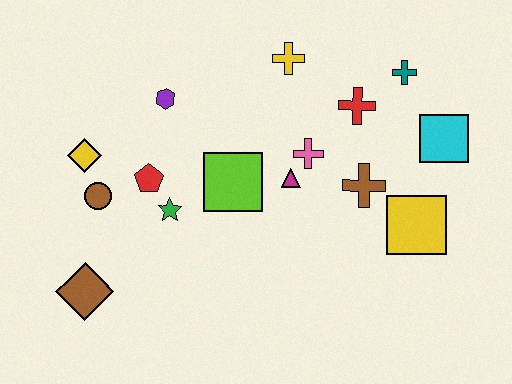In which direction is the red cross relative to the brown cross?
The red cross is above the brown cross.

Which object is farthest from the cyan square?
The brown diamond is farthest from the cyan square.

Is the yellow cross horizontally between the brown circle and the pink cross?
Yes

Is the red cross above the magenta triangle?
Yes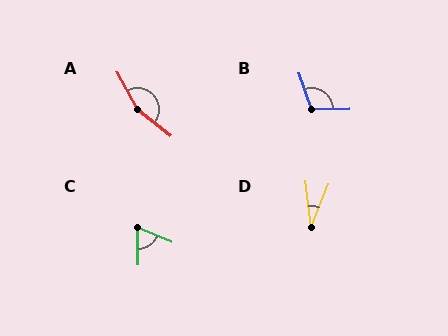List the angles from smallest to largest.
D (29°), C (67°), B (108°), A (157°).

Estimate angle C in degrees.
Approximately 67 degrees.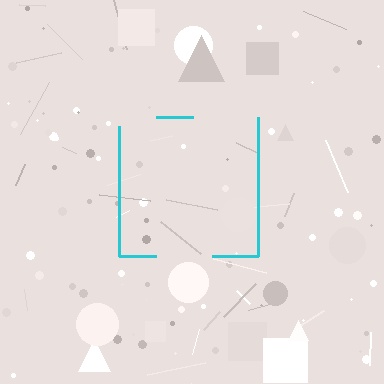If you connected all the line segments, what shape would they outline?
They would outline a square.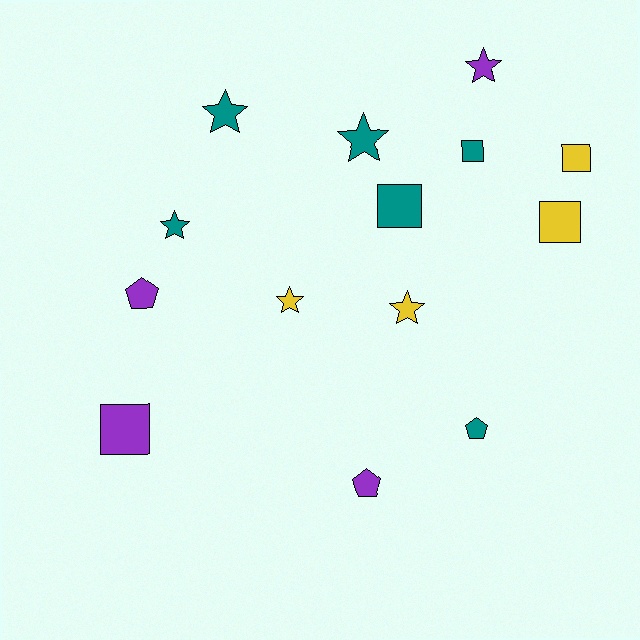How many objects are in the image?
There are 14 objects.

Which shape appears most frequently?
Star, with 6 objects.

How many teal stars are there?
There are 3 teal stars.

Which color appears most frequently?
Teal, with 6 objects.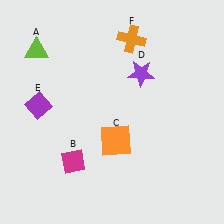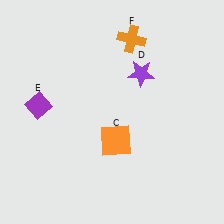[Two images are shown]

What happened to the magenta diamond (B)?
The magenta diamond (B) was removed in Image 2. It was in the bottom-left area of Image 1.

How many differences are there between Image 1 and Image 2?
There are 2 differences between the two images.